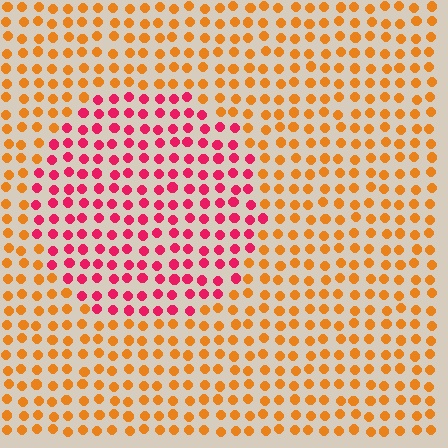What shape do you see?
I see a circle.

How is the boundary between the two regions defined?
The boundary is defined purely by a slight shift in hue (about 51 degrees). Spacing, size, and orientation are identical on both sides.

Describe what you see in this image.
The image is filled with small orange elements in a uniform arrangement. A circle-shaped region is visible where the elements are tinted to a slightly different hue, forming a subtle color boundary.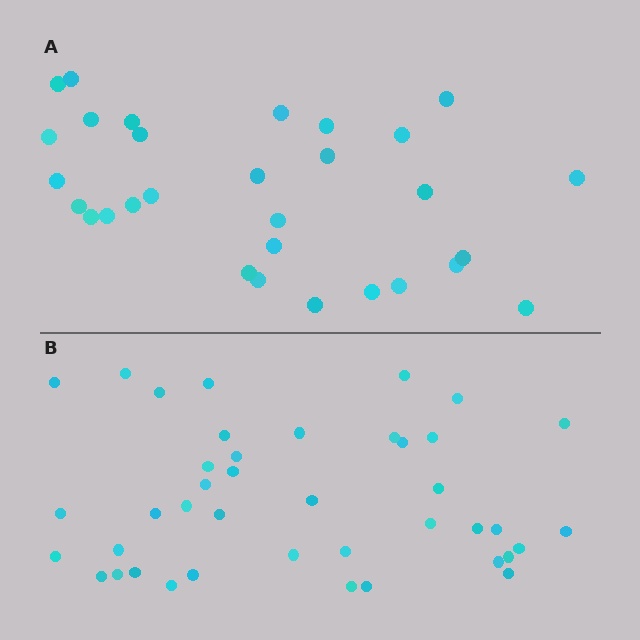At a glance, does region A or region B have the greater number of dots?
Region B (the bottom region) has more dots.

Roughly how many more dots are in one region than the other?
Region B has roughly 12 or so more dots than region A.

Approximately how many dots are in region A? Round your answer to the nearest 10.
About 30 dots.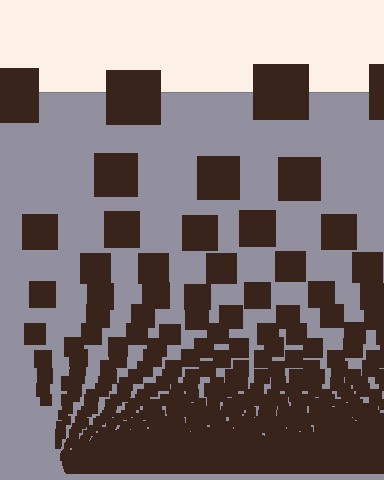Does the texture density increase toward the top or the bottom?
Density increases toward the bottom.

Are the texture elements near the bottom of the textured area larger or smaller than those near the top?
Smaller. The gradient is inverted — elements near the bottom are smaller and denser.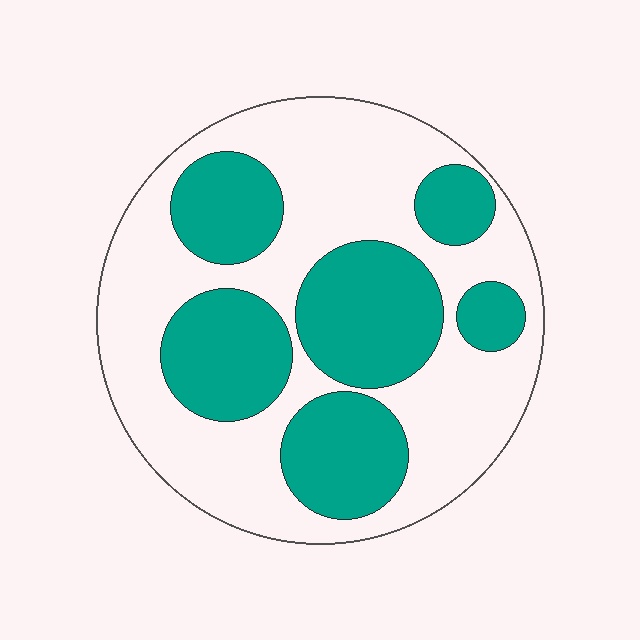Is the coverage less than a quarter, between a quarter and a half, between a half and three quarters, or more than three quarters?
Between a quarter and a half.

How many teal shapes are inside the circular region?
6.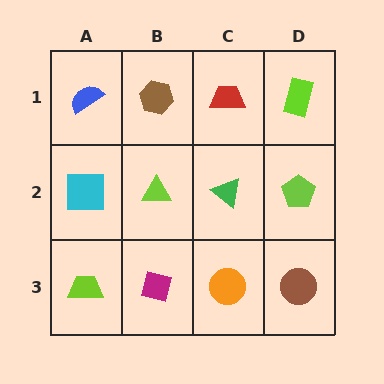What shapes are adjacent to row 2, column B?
A brown hexagon (row 1, column B), a magenta square (row 3, column B), a cyan square (row 2, column A), a green triangle (row 2, column C).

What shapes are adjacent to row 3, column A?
A cyan square (row 2, column A), a magenta square (row 3, column B).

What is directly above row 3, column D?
A lime pentagon.